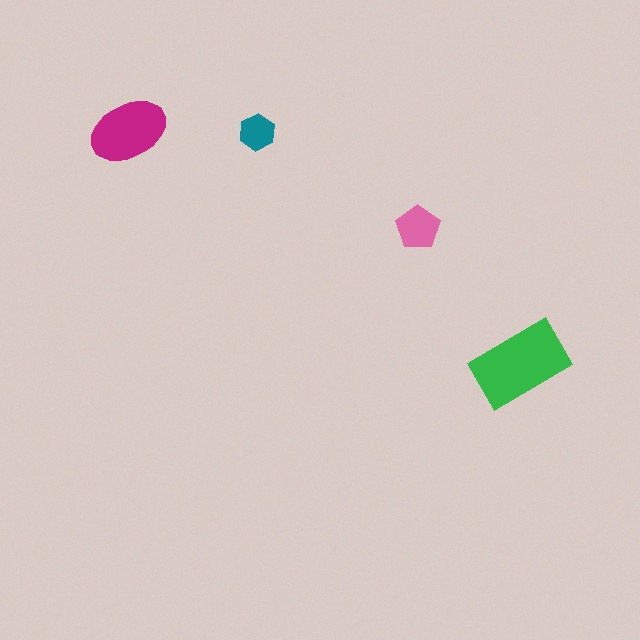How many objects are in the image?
There are 4 objects in the image.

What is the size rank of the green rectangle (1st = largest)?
1st.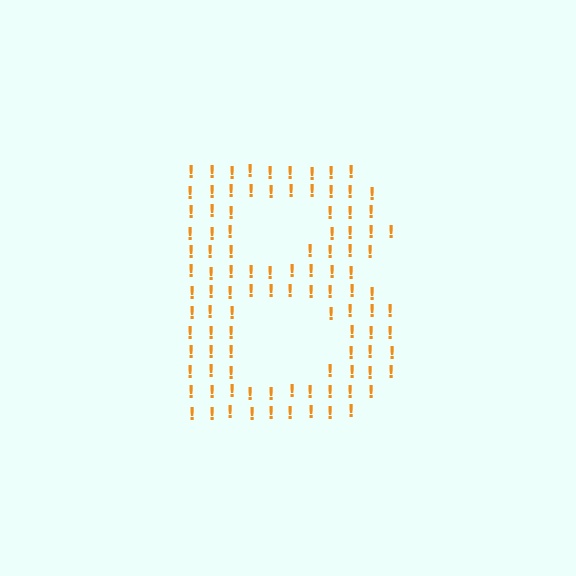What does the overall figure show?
The overall figure shows the letter B.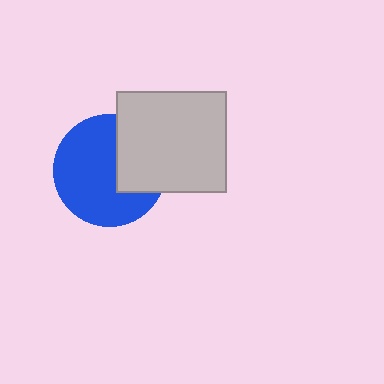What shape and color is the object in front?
The object in front is a light gray rectangle.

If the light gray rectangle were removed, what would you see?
You would see the complete blue circle.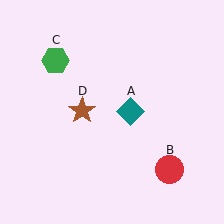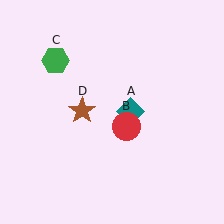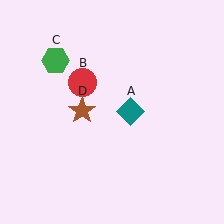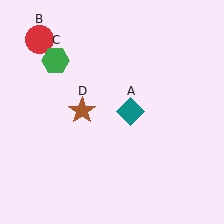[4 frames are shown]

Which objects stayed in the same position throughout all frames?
Teal diamond (object A) and green hexagon (object C) and brown star (object D) remained stationary.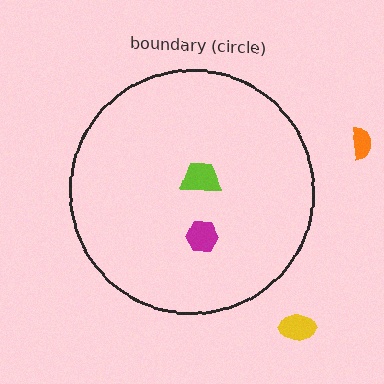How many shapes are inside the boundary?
2 inside, 2 outside.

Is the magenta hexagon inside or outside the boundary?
Inside.